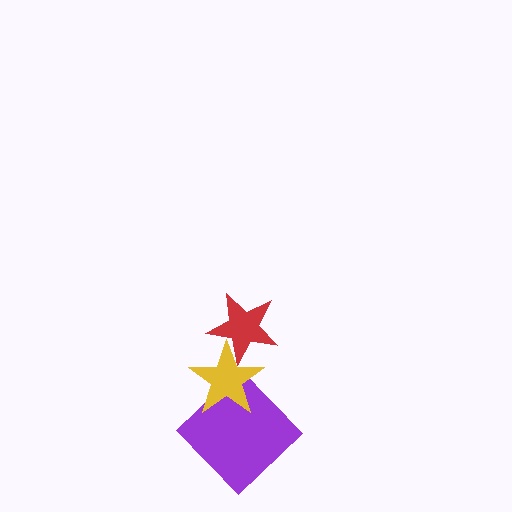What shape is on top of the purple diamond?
The yellow star is on top of the purple diamond.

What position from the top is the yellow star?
The yellow star is 2nd from the top.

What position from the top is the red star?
The red star is 1st from the top.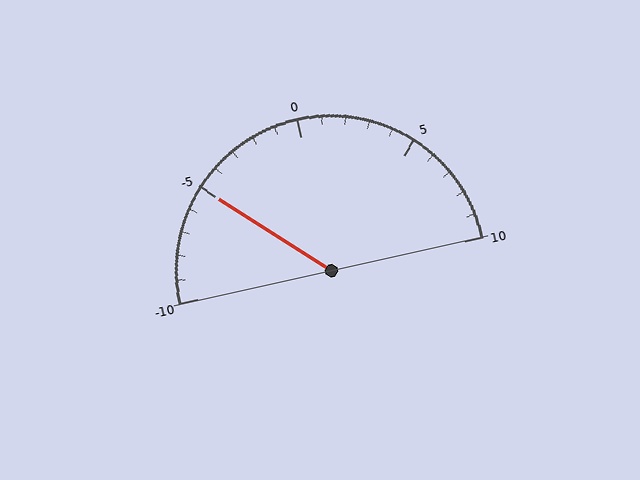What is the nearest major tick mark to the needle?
The nearest major tick mark is -5.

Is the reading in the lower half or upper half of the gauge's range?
The reading is in the lower half of the range (-10 to 10).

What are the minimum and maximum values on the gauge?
The gauge ranges from -10 to 10.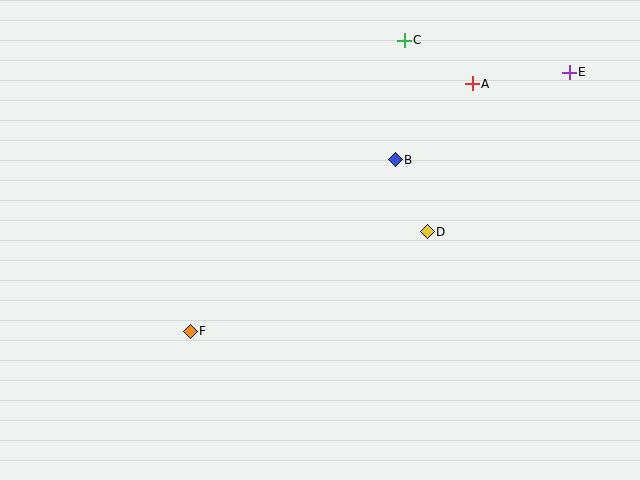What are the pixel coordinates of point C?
Point C is at (404, 40).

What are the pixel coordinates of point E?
Point E is at (569, 72).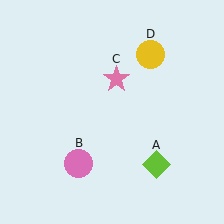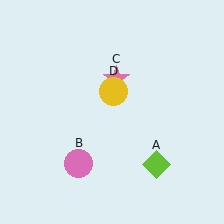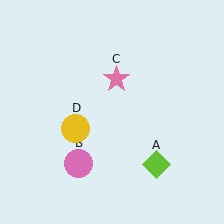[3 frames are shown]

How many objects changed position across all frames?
1 object changed position: yellow circle (object D).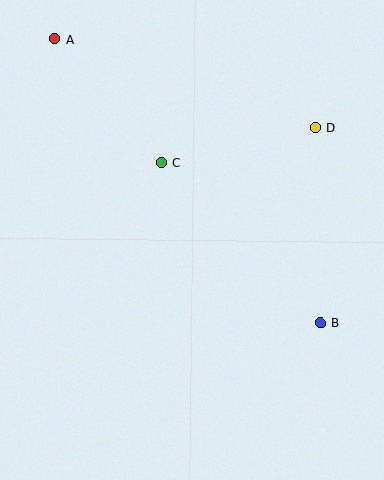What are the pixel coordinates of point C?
Point C is at (161, 162).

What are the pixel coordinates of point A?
Point A is at (55, 39).